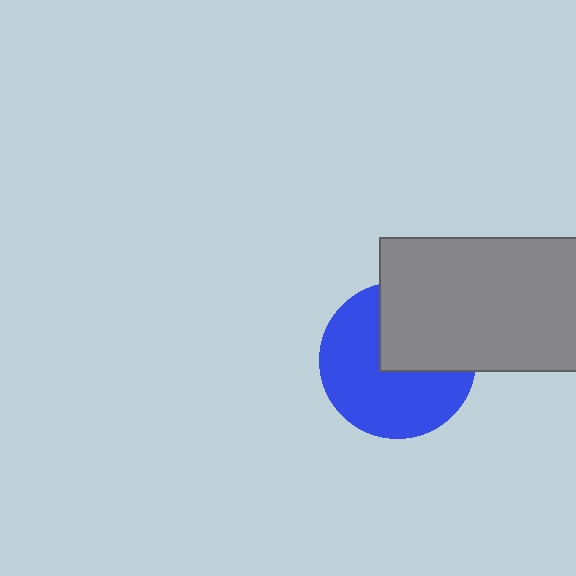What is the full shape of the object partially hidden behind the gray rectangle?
The partially hidden object is a blue circle.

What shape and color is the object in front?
The object in front is a gray rectangle.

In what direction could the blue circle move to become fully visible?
The blue circle could move toward the lower-left. That would shift it out from behind the gray rectangle entirely.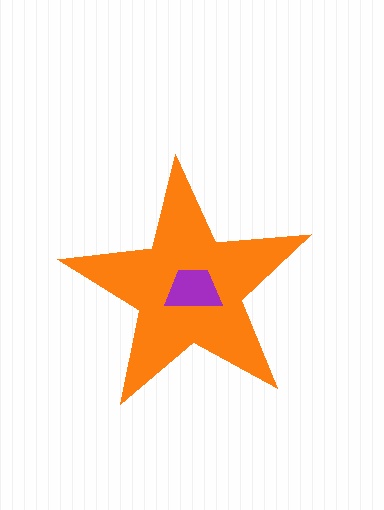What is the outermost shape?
The orange star.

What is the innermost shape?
The purple trapezoid.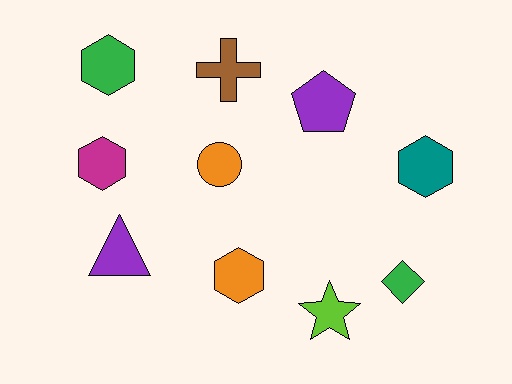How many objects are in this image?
There are 10 objects.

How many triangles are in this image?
There is 1 triangle.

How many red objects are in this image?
There are no red objects.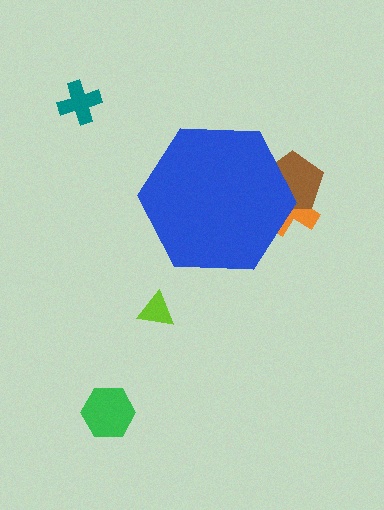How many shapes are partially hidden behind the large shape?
2 shapes are partially hidden.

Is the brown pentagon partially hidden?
Yes, the brown pentagon is partially hidden behind the blue hexagon.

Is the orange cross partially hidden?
Yes, the orange cross is partially hidden behind the blue hexagon.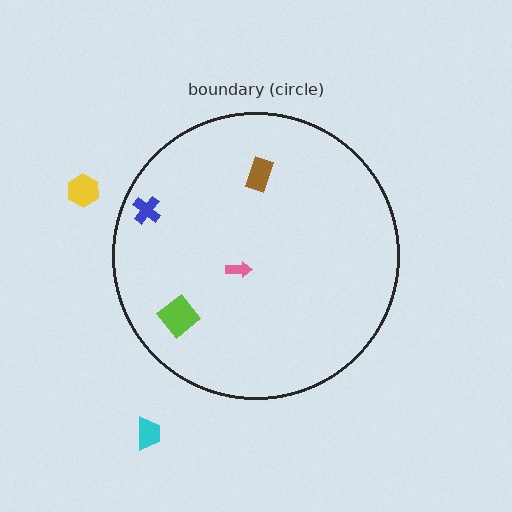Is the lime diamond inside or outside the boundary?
Inside.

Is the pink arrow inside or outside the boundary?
Inside.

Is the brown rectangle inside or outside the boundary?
Inside.